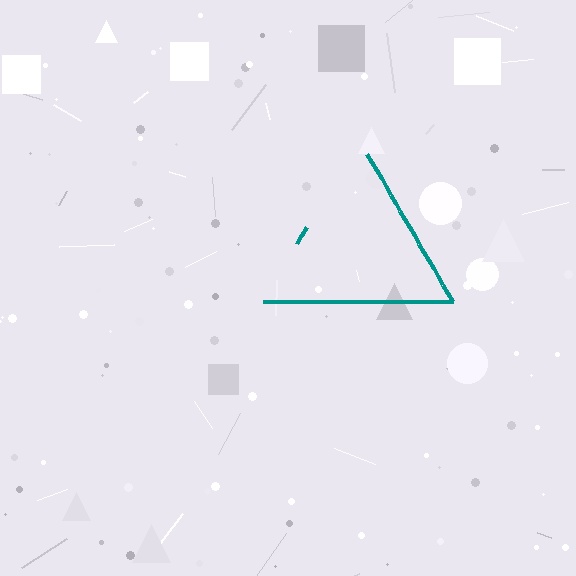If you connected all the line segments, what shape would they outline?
They would outline a triangle.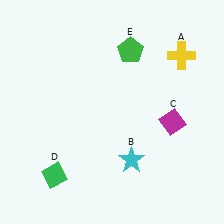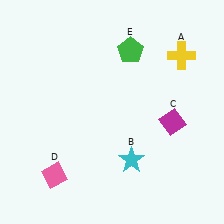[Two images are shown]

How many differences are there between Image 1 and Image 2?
There is 1 difference between the two images.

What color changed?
The diamond (D) changed from green in Image 1 to pink in Image 2.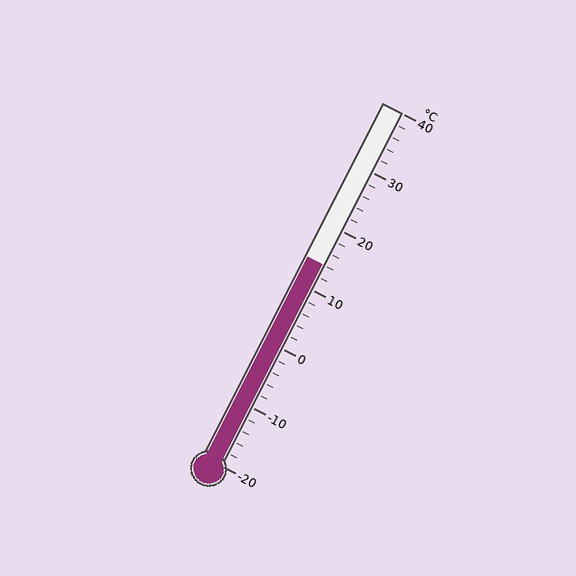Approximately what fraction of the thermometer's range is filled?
The thermometer is filled to approximately 55% of its range.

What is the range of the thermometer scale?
The thermometer scale ranges from -20°C to 40°C.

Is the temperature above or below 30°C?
The temperature is below 30°C.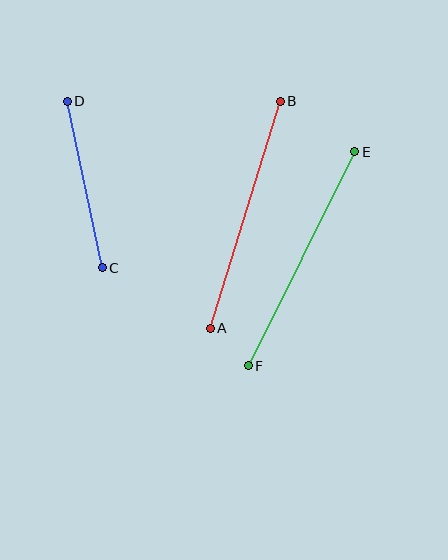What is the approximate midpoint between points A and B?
The midpoint is at approximately (245, 215) pixels.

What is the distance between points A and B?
The distance is approximately 237 pixels.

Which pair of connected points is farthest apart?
Points E and F are farthest apart.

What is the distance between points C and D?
The distance is approximately 170 pixels.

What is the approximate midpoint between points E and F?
The midpoint is at approximately (301, 259) pixels.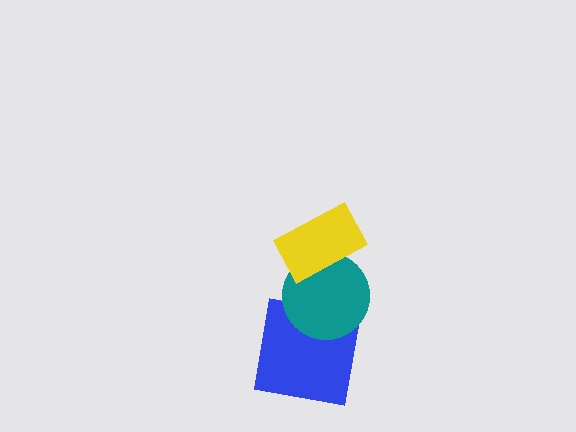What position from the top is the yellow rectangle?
The yellow rectangle is 1st from the top.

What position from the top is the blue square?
The blue square is 3rd from the top.